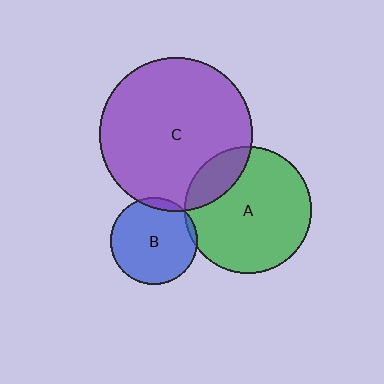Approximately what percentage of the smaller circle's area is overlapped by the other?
Approximately 20%.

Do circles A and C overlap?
Yes.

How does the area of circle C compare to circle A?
Approximately 1.5 times.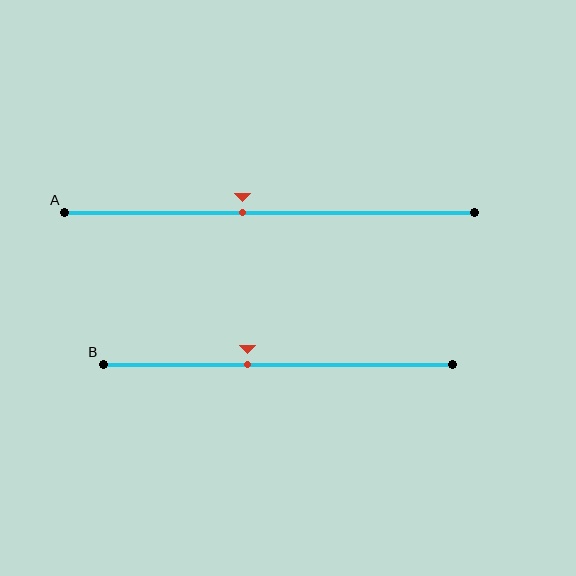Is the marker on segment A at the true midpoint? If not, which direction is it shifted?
No, the marker on segment A is shifted to the left by about 7% of the segment length.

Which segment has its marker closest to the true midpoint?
Segment A has its marker closest to the true midpoint.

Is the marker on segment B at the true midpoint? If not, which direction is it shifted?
No, the marker on segment B is shifted to the left by about 9% of the segment length.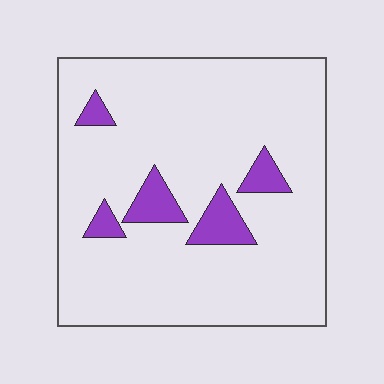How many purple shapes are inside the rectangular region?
5.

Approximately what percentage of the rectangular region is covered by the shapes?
Approximately 10%.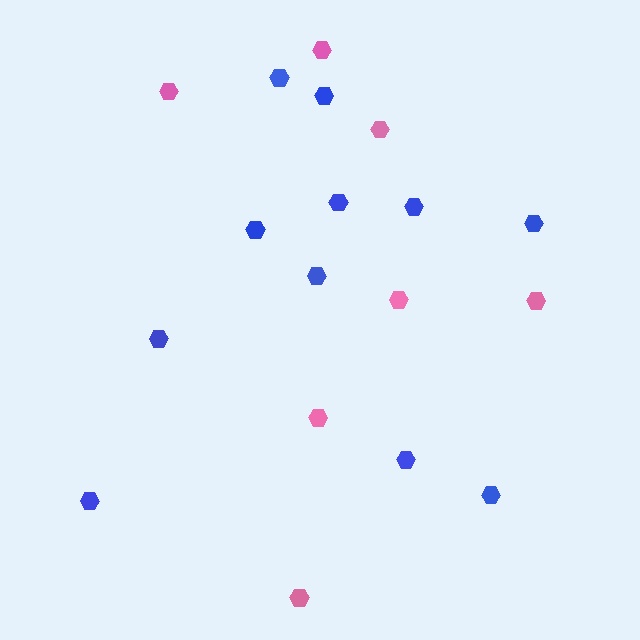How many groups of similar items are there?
There are 2 groups: one group of blue hexagons (11) and one group of pink hexagons (7).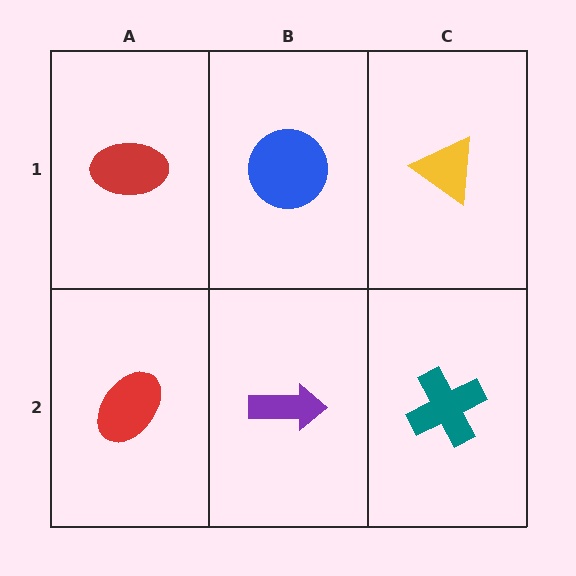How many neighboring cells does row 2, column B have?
3.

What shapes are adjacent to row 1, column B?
A purple arrow (row 2, column B), a red ellipse (row 1, column A), a yellow triangle (row 1, column C).